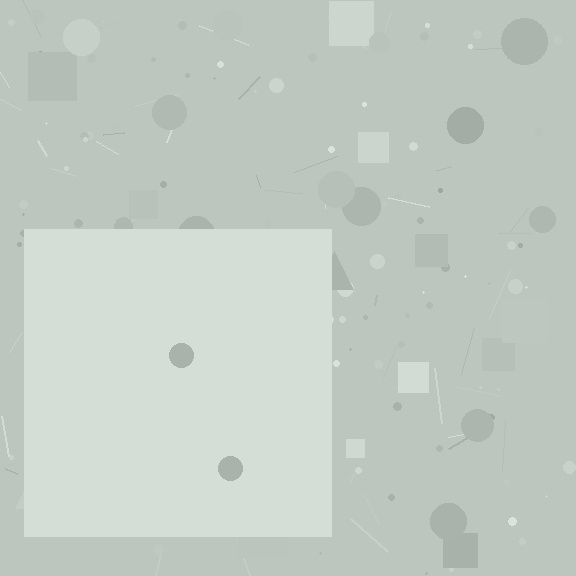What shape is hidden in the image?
A square is hidden in the image.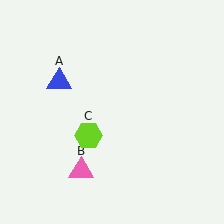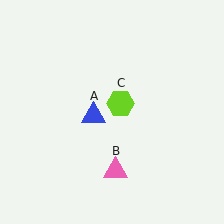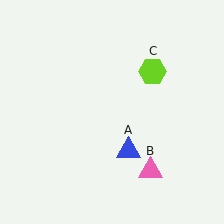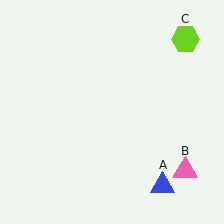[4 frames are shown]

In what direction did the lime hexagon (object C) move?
The lime hexagon (object C) moved up and to the right.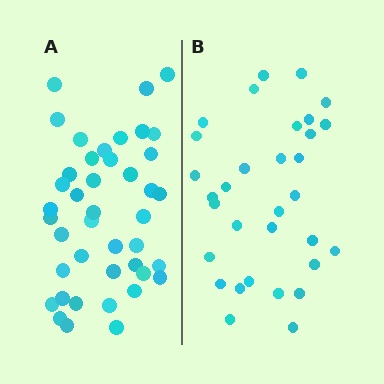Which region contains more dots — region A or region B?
Region A (the left region) has more dots.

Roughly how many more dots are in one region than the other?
Region A has roughly 10 or so more dots than region B.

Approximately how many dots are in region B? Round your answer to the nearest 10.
About 30 dots. (The exact count is 32, which rounds to 30.)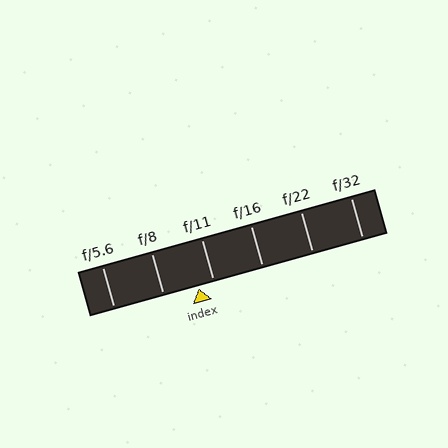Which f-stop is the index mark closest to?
The index mark is closest to f/11.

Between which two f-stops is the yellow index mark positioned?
The index mark is between f/8 and f/11.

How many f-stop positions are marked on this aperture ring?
There are 6 f-stop positions marked.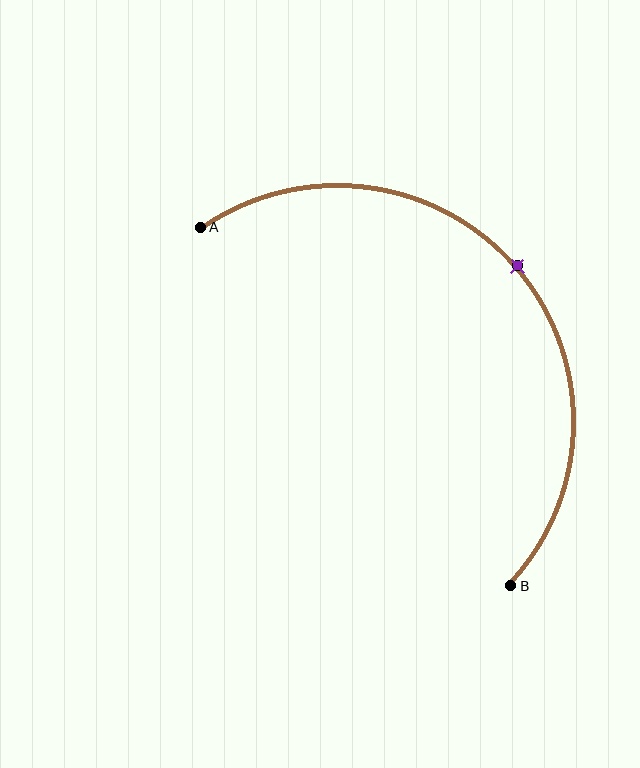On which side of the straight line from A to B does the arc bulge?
The arc bulges above and to the right of the straight line connecting A and B.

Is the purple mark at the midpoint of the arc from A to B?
Yes. The purple mark lies on the arc at equal arc-length from both A and B — it is the arc midpoint.